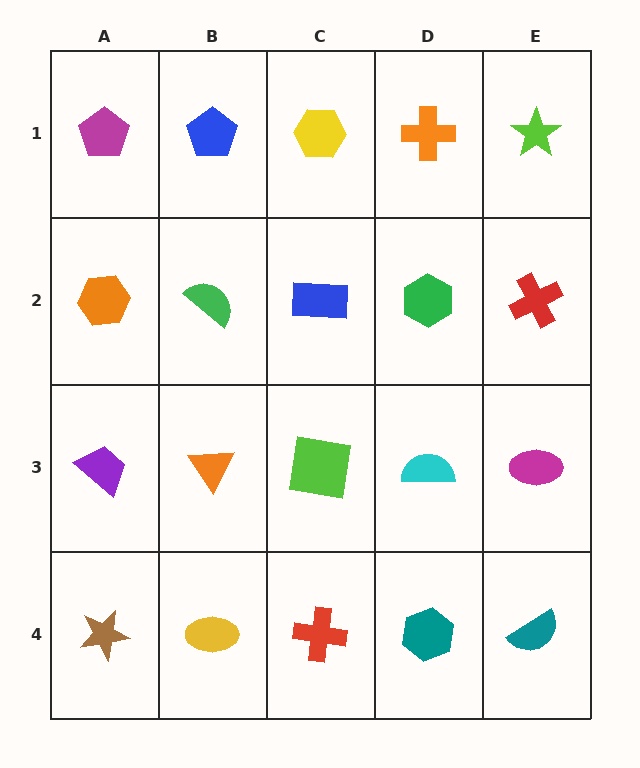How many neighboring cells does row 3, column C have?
4.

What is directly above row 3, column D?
A green hexagon.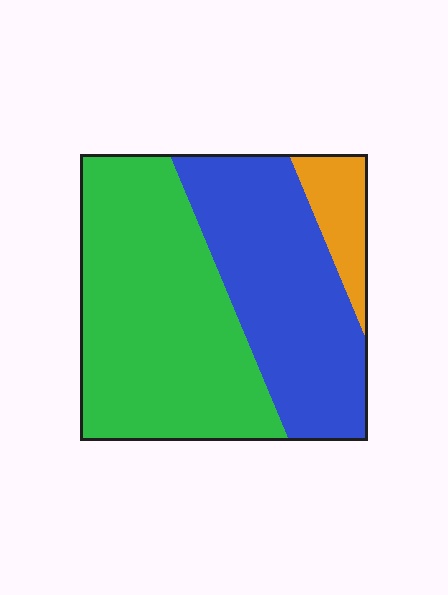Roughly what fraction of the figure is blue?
Blue takes up about two fifths (2/5) of the figure.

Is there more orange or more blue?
Blue.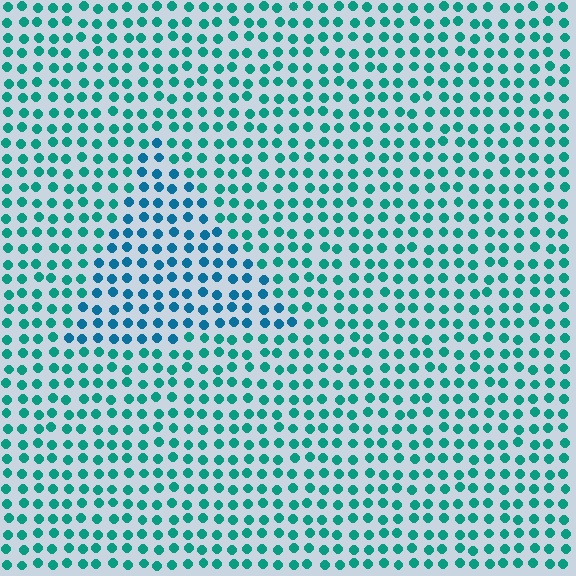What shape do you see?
I see a triangle.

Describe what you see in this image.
The image is filled with small teal elements in a uniform arrangement. A triangle-shaped region is visible where the elements are tinted to a slightly different hue, forming a subtle color boundary.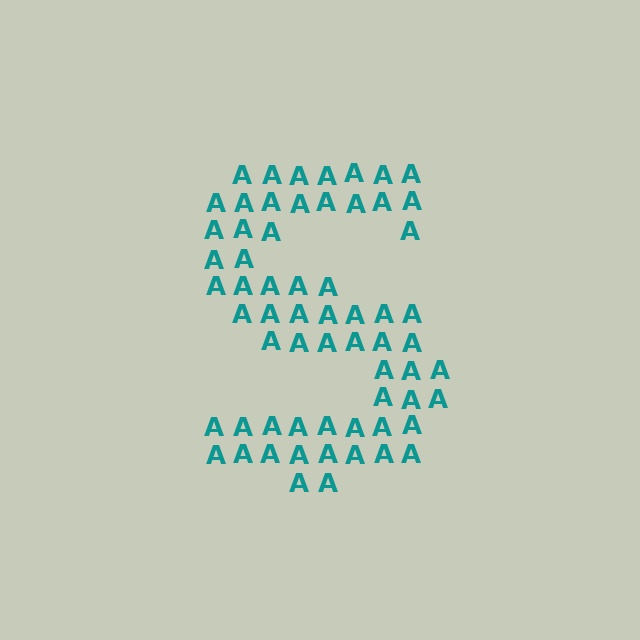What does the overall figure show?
The overall figure shows the letter S.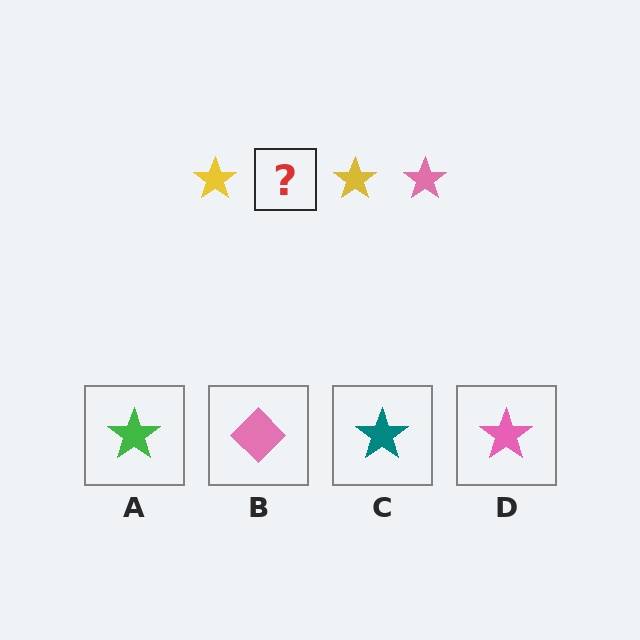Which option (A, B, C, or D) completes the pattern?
D.